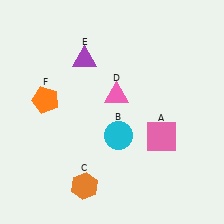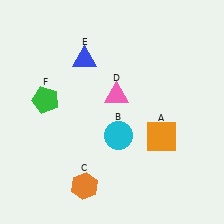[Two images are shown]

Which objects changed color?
A changed from pink to orange. E changed from purple to blue. F changed from orange to green.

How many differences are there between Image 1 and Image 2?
There are 3 differences between the two images.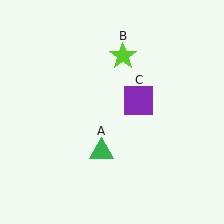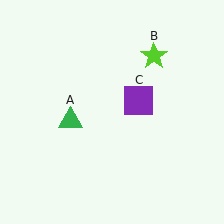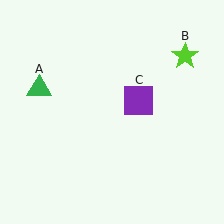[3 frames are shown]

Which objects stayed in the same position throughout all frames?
Purple square (object C) remained stationary.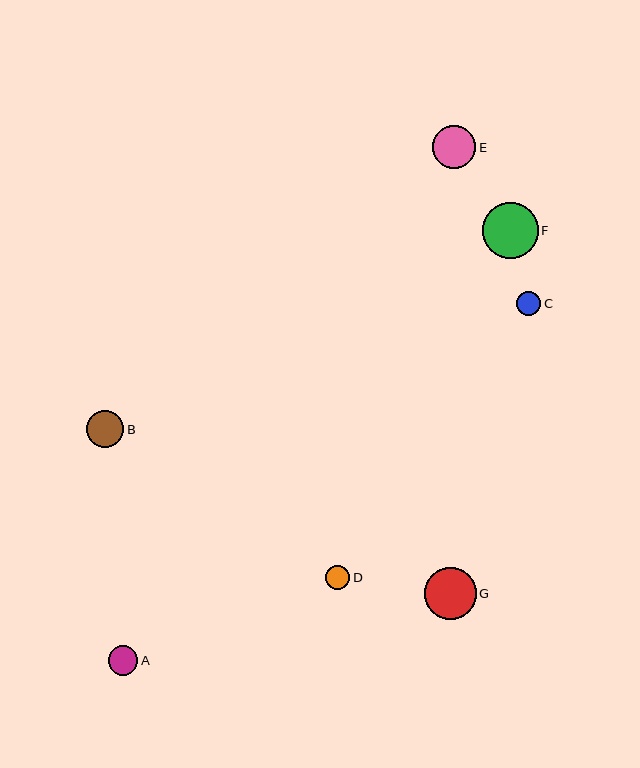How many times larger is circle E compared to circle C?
Circle E is approximately 1.8 times the size of circle C.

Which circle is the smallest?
Circle C is the smallest with a size of approximately 24 pixels.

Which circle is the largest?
Circle F is the largest with a size of approximately 56 pixels.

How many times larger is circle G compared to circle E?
Circle G is approximately 1.2 times the size of circle E.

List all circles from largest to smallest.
From largest to smallest: F, G, E, B, A, D, C.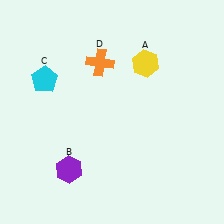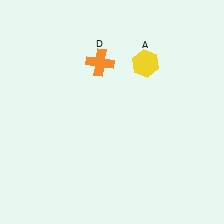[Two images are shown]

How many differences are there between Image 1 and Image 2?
There are 2 differences between the two images.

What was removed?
The cyan pentagon (C), the purple hexagon (B) were removed in Image 2.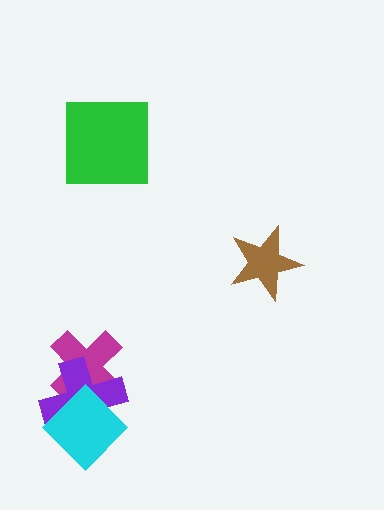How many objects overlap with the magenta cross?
2 objects overlap with the magenta cross.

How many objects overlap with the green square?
0 objects overlap with the green square.